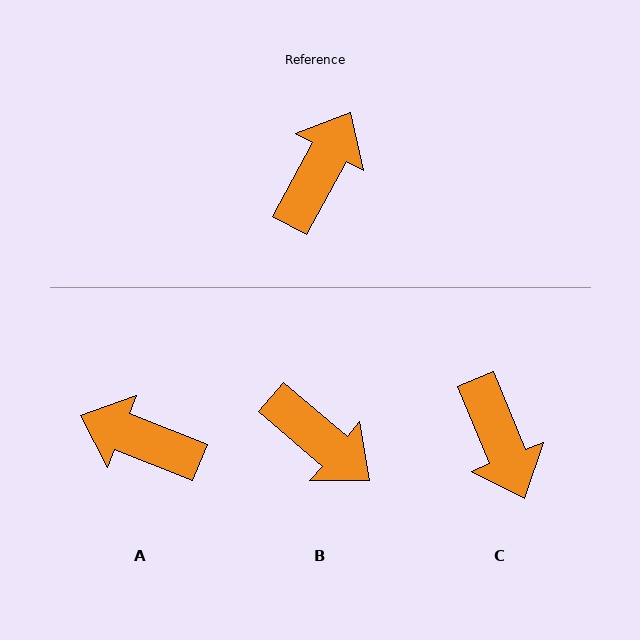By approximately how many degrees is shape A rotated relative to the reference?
Approximately 97 degrees counter-clockwise.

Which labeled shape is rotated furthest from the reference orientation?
C, about 129 degrees away.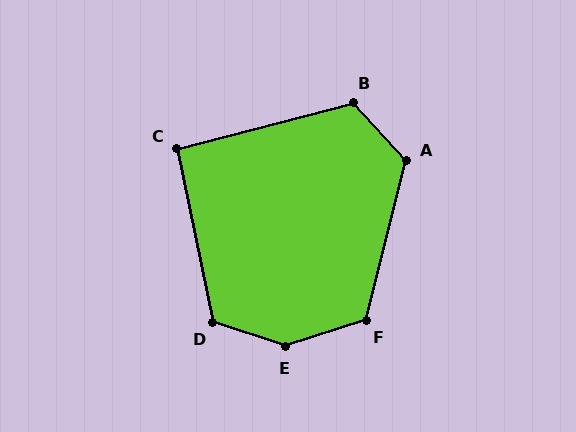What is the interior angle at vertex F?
Approximately 122 degrees (obtuse).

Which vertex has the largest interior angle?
E, at approximately 144 degrees.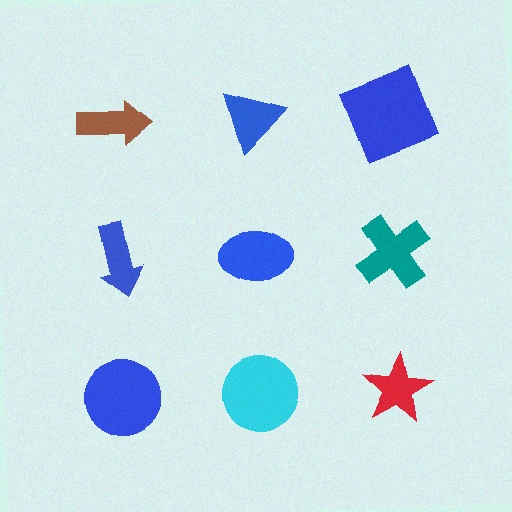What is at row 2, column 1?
A blue arrow.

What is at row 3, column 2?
A cyan circle.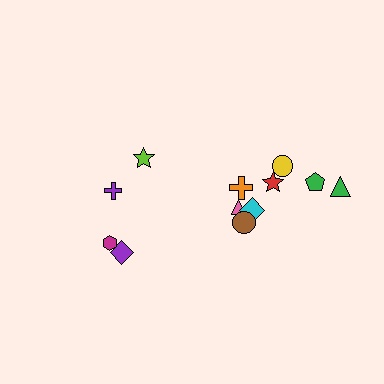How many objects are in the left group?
There are 4 objects.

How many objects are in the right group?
There are 8 objects.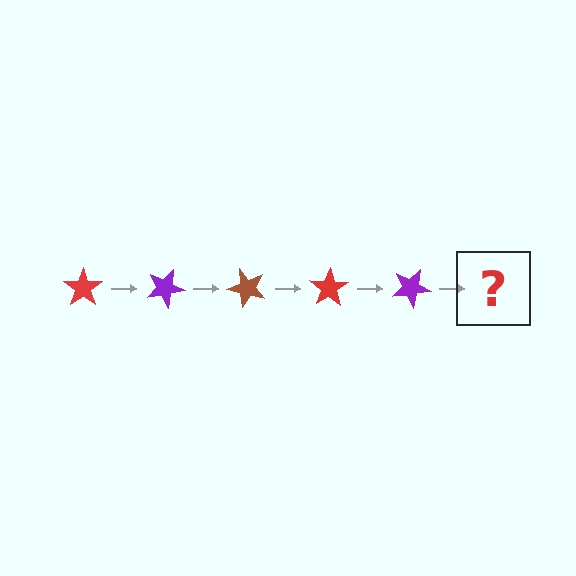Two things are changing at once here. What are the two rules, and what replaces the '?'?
The two rules are that it rotates 25 degrees each step and the color cycles through red, purple, and brown. The '?' should be a brown star, rotated 125 degrees from the start.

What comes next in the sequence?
The next element should be a brown star, rotated 125 degrees from the start.